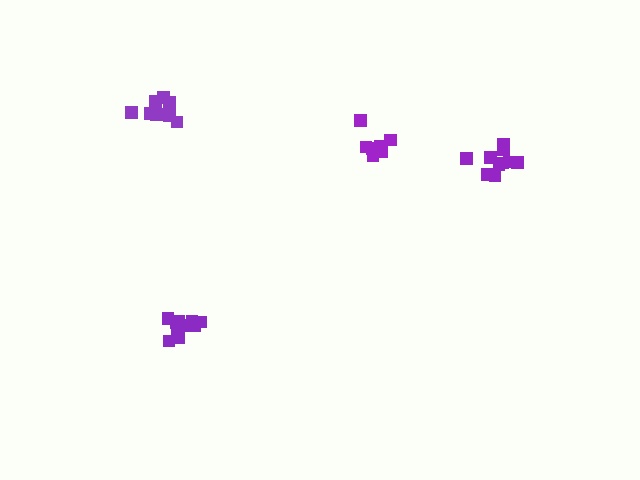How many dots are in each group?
Group 1: 11 dots, Group 2: 9 dots, Group 3: 9 dots, Group 4: 10 dots (39 total).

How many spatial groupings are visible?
There are 4 spatial groupings.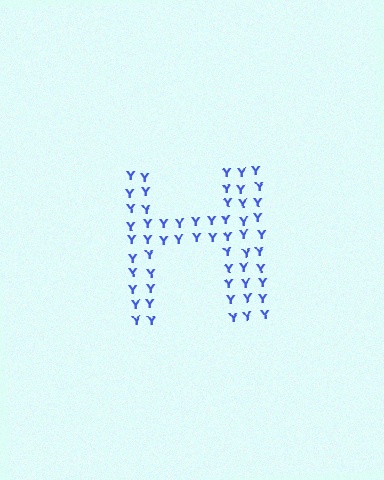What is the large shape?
The large shape is the letter H.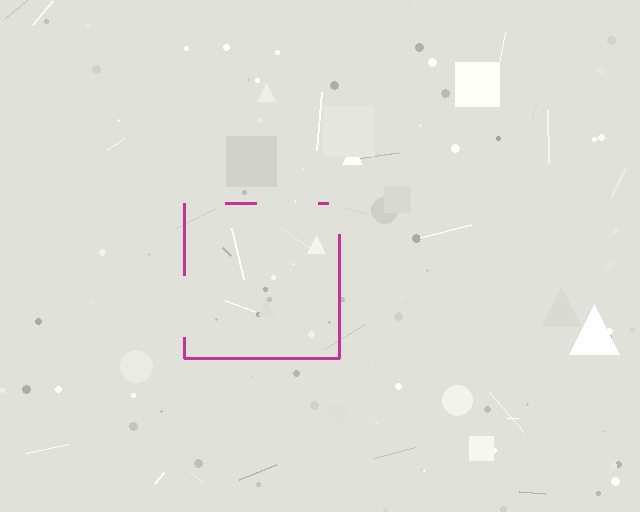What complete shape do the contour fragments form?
The contour fragments form a square.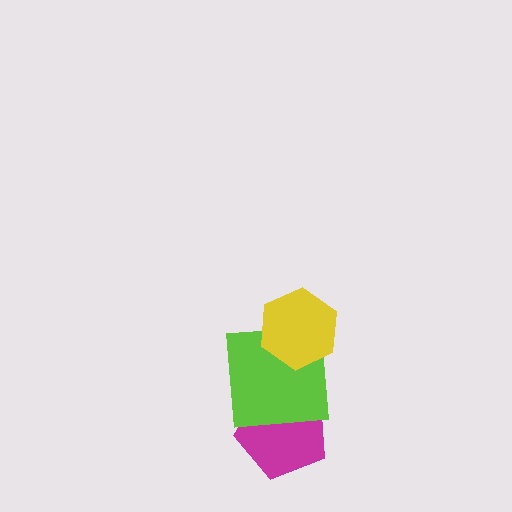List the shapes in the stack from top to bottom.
From top to bottom: the yellow hexagon, the lime square, the magenta pentagon.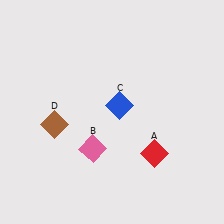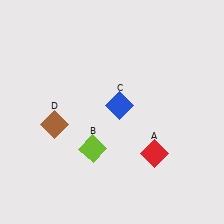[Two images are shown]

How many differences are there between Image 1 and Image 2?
There is 1 difference between the two images.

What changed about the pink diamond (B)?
In Image 1, B is pink. In Image 2, it changed to lime.